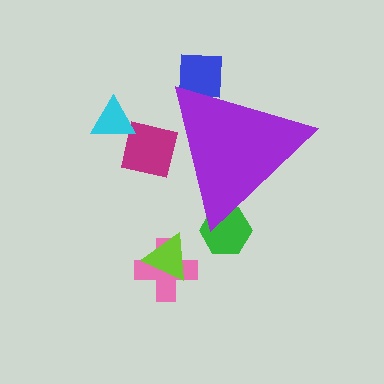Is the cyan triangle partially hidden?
No, the cyan triangle is fully visible.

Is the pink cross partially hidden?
No, the pink cross is fully visible.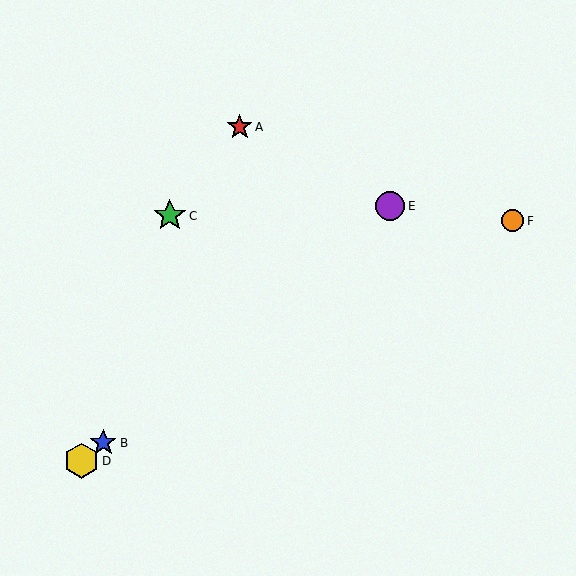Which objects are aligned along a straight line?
Objects B, D, E are aligned along a straight line.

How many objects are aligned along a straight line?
3 objects (B, D, E) are aligned along a straight line.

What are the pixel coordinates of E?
Object E is at (390, 206).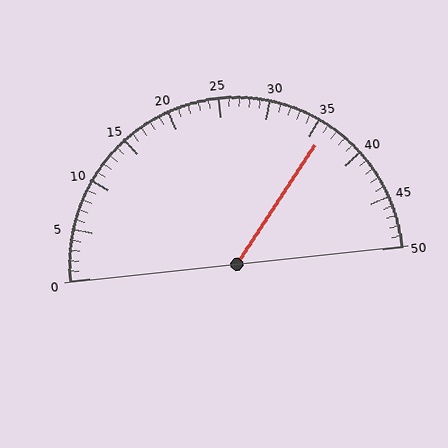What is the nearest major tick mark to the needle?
The nearest major tick mark is 35.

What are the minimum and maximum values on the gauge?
The gauge ranges from 0 to 50.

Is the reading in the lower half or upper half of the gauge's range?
The reading is in the upper half of the range (0 to 50).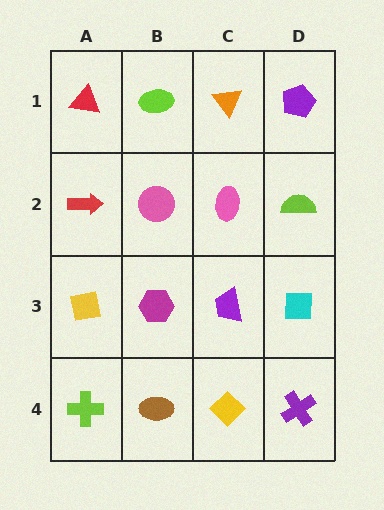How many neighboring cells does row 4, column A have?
2.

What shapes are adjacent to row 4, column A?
A yellow square (row 3, column A), a brown ellipse (row 4, column B).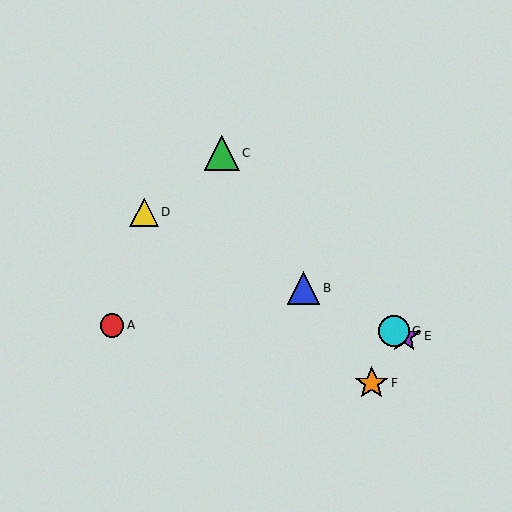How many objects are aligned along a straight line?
4 objects (B, D, E, G) are aligned along a straight line.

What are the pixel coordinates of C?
Object C is at (222, 153).